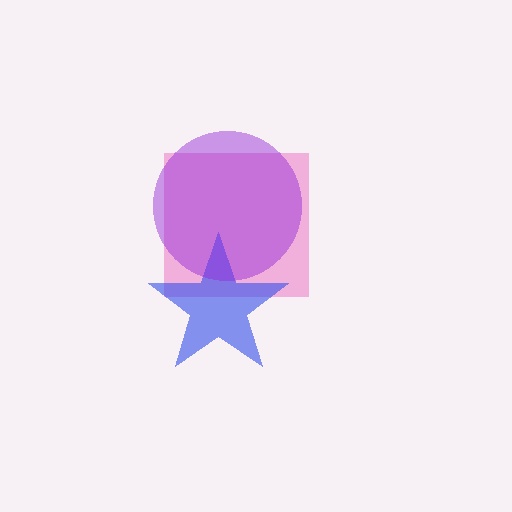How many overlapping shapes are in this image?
There are 3 overlapping shapes in the image.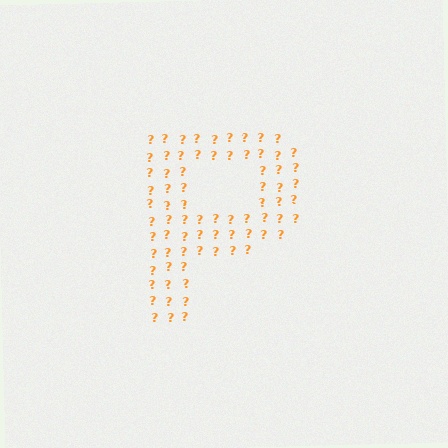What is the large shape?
The large shape is the letter P.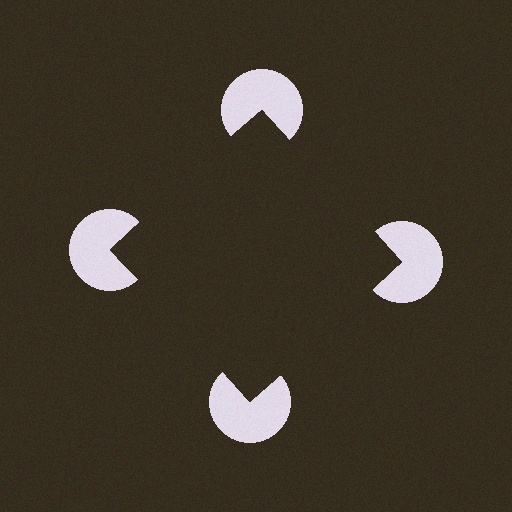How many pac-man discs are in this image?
There are 4 — one at each vertex of the illusory square.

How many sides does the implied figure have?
4 sides.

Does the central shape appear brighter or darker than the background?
It typically appears slightly darker than the background, even though no actual brightness change is drawn.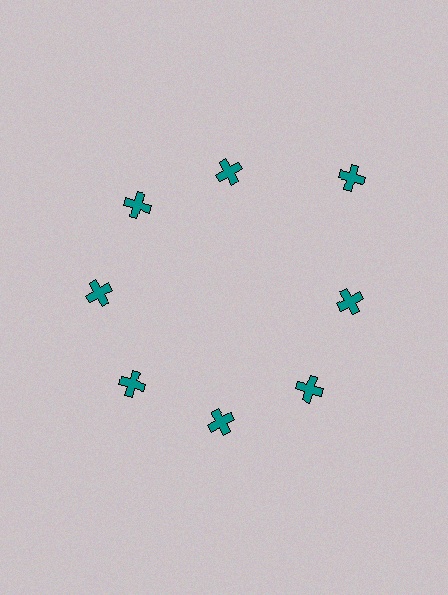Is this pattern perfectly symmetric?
No. The 8 teal crosses are arranged in a ring, but one element near the 2 o'clock position is pushed outward from the center, breaking the 8-fold rotational symmetry.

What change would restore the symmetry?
The symmetry would be restored by moving it inward, back onto the ring so that all 8 crosses sit at equal angles and equal distance from the center.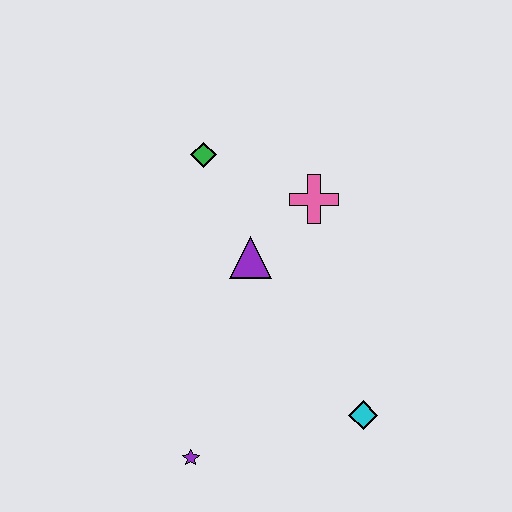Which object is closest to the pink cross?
The purple triangle is closest to the pink cross.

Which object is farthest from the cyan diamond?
The green diamond is farthest from the cyan diamond.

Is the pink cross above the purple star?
Yes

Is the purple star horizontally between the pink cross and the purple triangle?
No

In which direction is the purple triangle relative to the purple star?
The purple triangle is above the purple star.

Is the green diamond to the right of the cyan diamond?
No